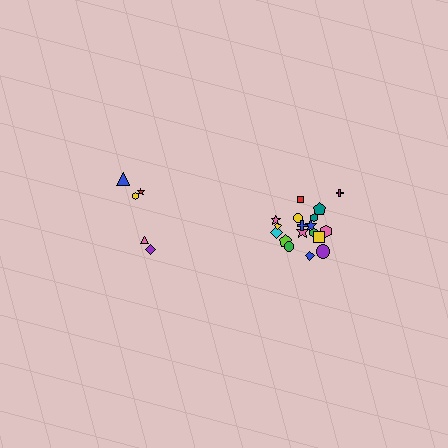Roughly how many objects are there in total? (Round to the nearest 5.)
Roughly 25 objects in total.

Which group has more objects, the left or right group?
The right group.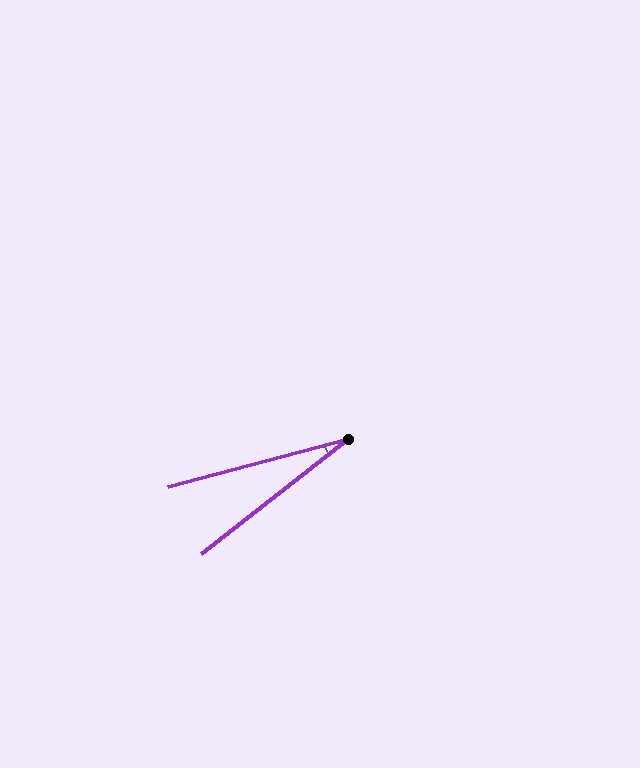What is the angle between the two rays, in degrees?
Approximately 23 degrees.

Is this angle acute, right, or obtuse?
It is acute.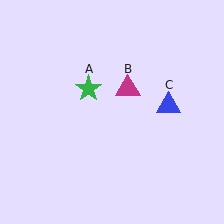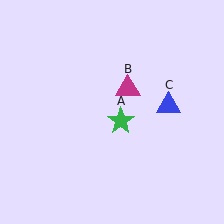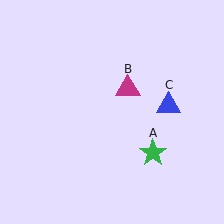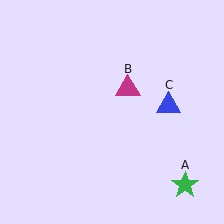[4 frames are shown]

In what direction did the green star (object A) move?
The green star (object A) moved down and to the right.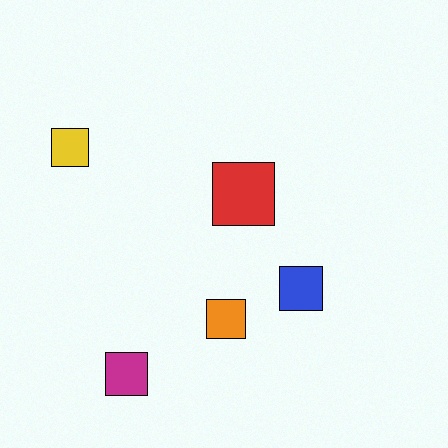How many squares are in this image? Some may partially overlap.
There are 5 squares.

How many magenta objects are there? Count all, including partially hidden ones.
There is 1 magenta object.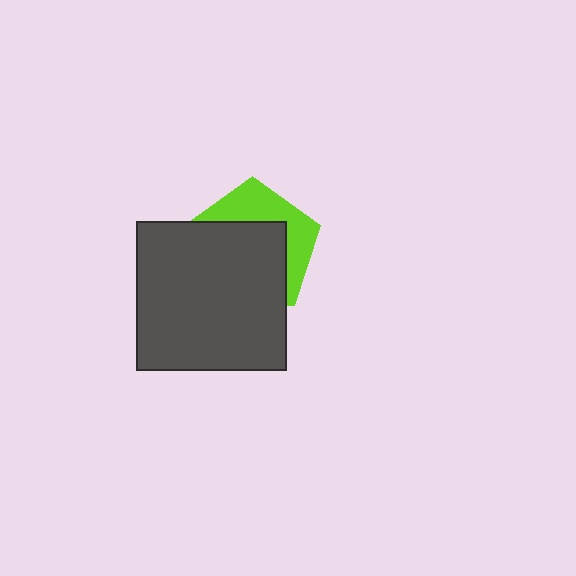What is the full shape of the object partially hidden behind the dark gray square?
The partially hidden object is a lime pentagon.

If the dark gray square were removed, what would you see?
You would see the complete lime pentagon.